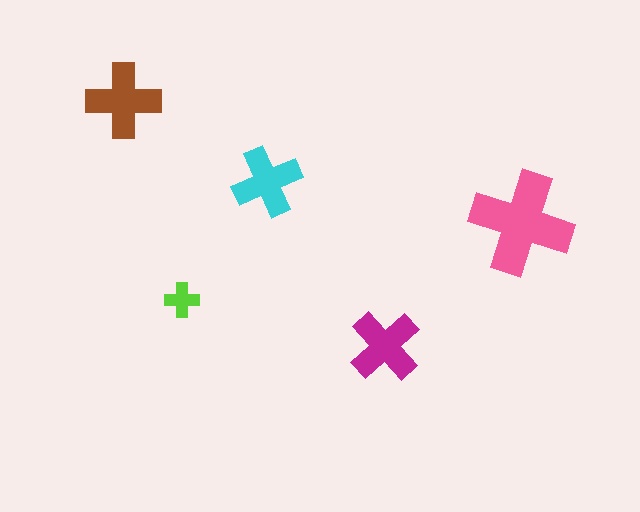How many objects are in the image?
There are 5 objects in the image.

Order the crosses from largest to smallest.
the pink one, the brown one, the magenta one, the cyan one, the lime one.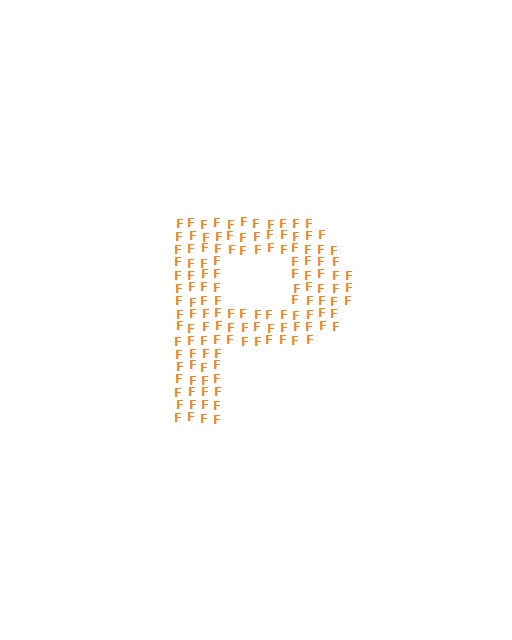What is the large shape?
The large shape is the letter P.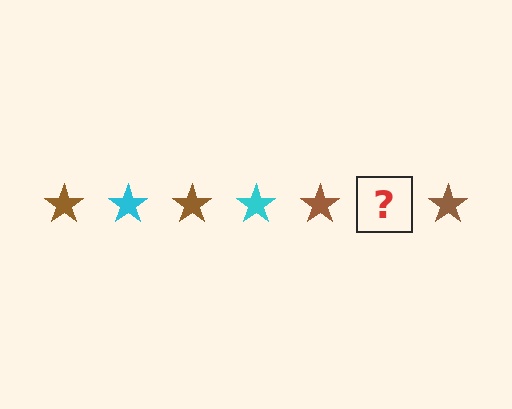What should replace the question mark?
The question mark should be replaced with a cyan star.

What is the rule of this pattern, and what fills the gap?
The rule is that the pattern cycles through brown, cyan stars. The gap should be filled with a cyan star.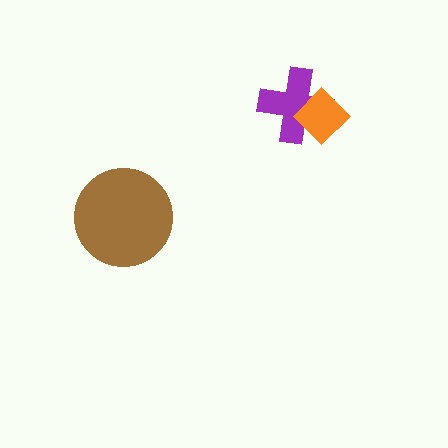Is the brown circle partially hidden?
No, no other shape covers it.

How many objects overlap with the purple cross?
1 object overlaps with the purple cross.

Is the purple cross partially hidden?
Yes, it is partially covered by another shape.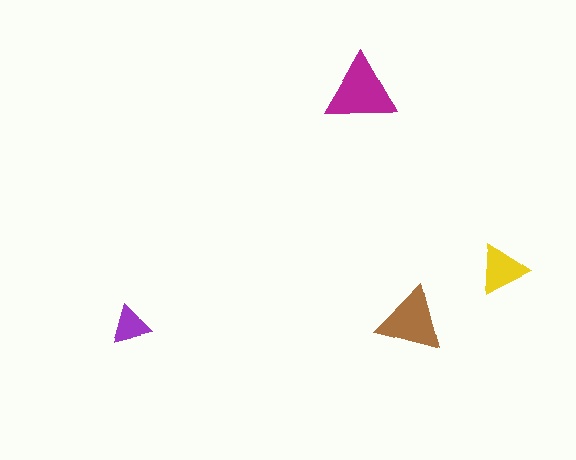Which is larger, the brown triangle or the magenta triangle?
The magenta one.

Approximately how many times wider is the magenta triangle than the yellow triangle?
About 1.5 times wider.